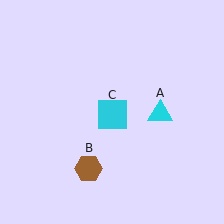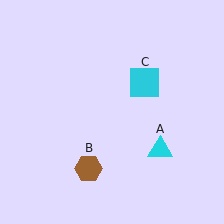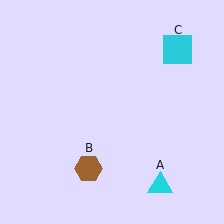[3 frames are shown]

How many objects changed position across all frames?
2 objects changed position: cyan triangle (object A), cyan square (object C).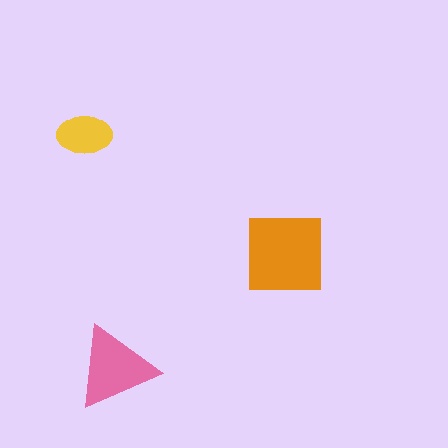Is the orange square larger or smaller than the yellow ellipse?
Larger.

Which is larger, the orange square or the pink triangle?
The orange square.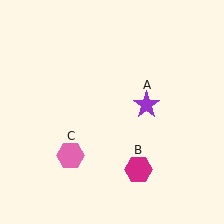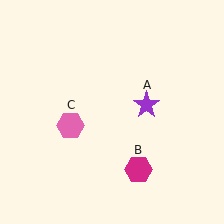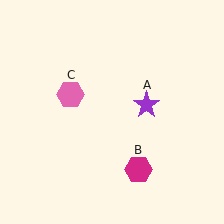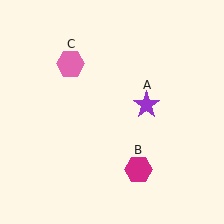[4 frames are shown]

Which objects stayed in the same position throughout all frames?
Purple star (object A) and magenta hexagon (object B) remained stationary.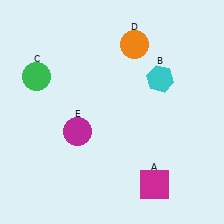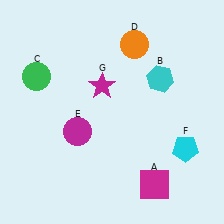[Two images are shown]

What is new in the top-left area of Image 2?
A magenta star (G) was added in the top-left area of Image 2.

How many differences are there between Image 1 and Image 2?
There are 2 differences between the two images.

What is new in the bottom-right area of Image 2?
A cyan pentagon (F) was added in the bottom-right area of Image 2.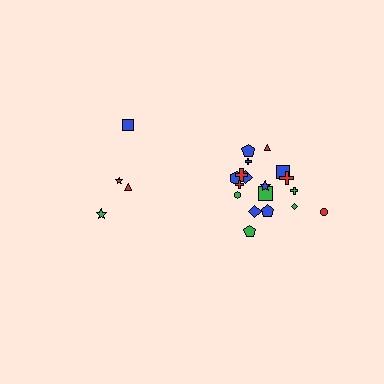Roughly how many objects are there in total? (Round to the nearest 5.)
Roughly 20 objects in total.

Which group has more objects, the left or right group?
The right group.